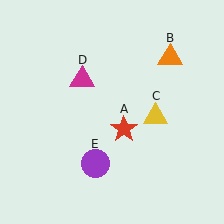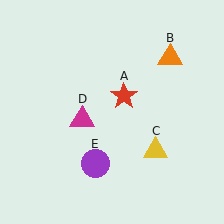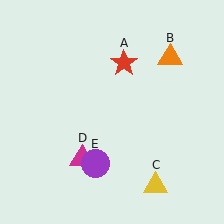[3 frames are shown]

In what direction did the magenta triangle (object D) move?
The magenta triangle (object D) moved down.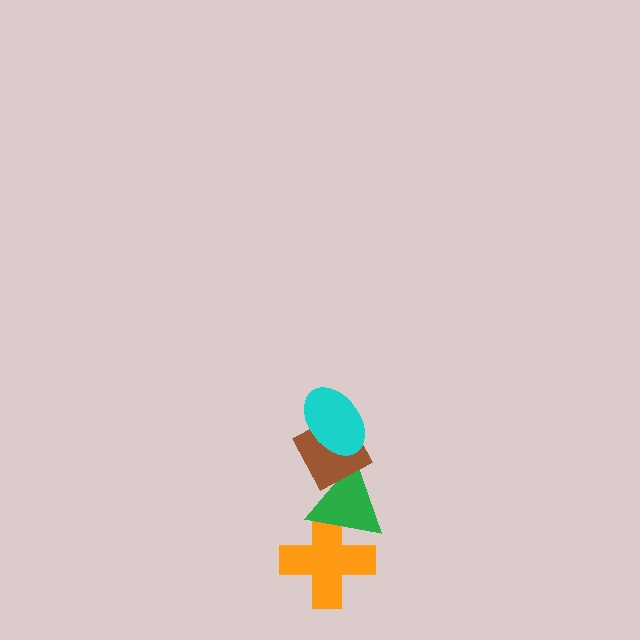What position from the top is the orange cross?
The orange cross is 4th from the top.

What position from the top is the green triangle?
The green triangle is 3rd from the top.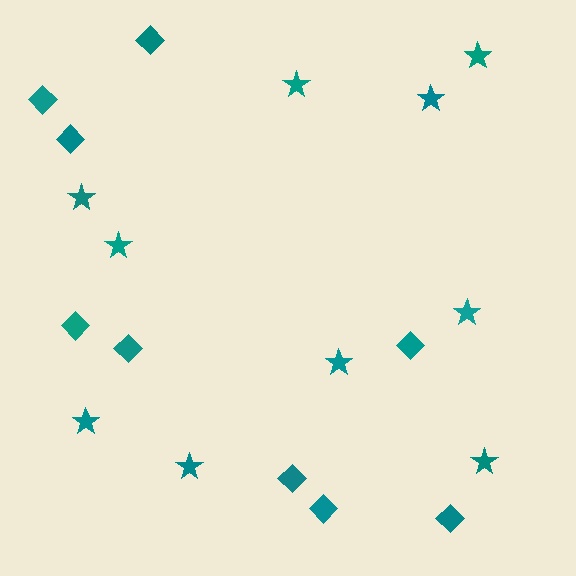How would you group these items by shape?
There are 2 groups: one group of stars (10) and one group of diamonds (9).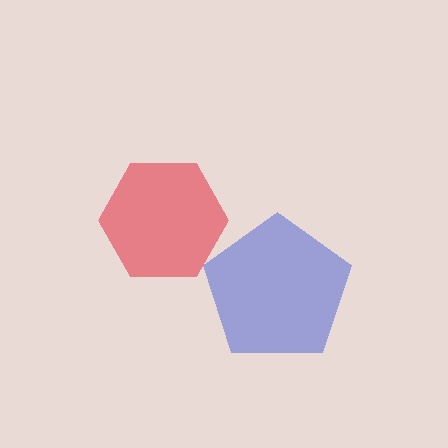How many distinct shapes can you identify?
There are 2 distinct shapes: a red hexagon, a blue pentagon.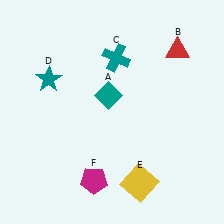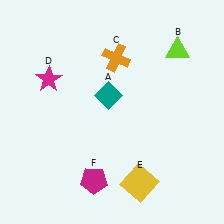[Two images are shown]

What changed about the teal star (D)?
In Image 1, D is teal. In Image 2, it changed to magenta.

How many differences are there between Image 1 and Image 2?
There are 3 differences between the two images.